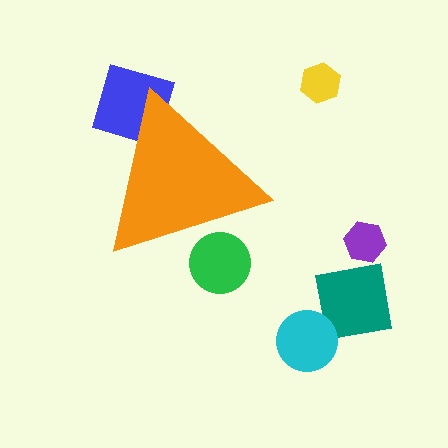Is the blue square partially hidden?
Yes, the blue square is partially hidden behind the orange triangle.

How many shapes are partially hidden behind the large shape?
2 shapes are partially hidden.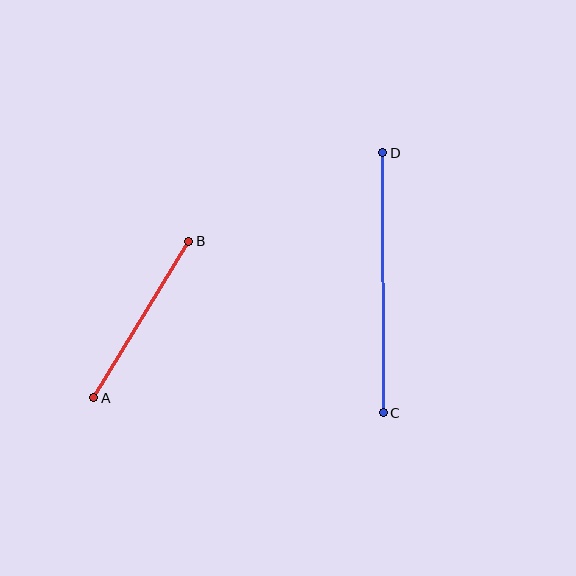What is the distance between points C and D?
The distance is approximately 260 pixels.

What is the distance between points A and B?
The distance is approximately 183 pixels.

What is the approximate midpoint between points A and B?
The midpoint is at approximately (141, 319) pixels.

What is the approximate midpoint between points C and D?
The midpoint is at approximately (383, 283) pixels.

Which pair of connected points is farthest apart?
Points C and D are farthest apart.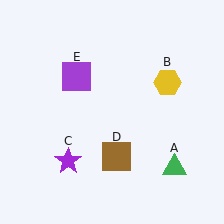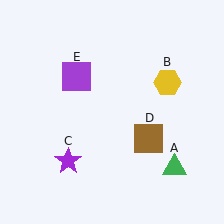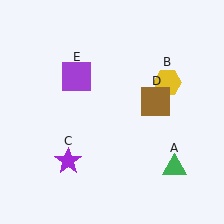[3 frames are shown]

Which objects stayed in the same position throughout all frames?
Green triangle (object A) and yellow hexagon (object B) and purple star (object C) and purple square (object E) remained stationary.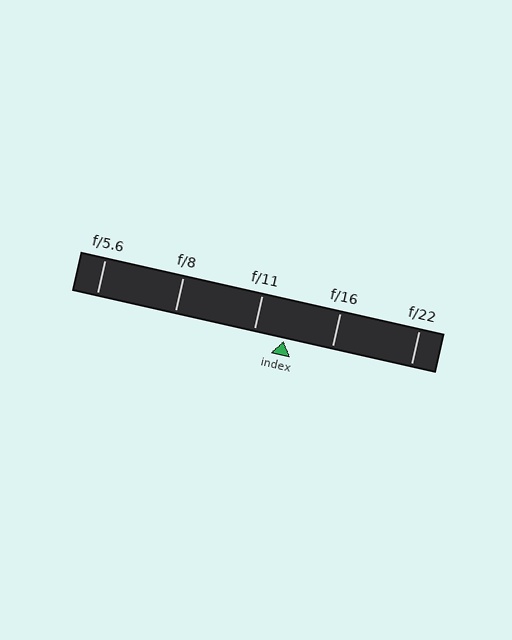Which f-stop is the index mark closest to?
The index mark is closest to f/11.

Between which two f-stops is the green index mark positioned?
The index mark is between f/11 and f/16.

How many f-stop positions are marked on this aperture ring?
There are 5 f-stop positions marked.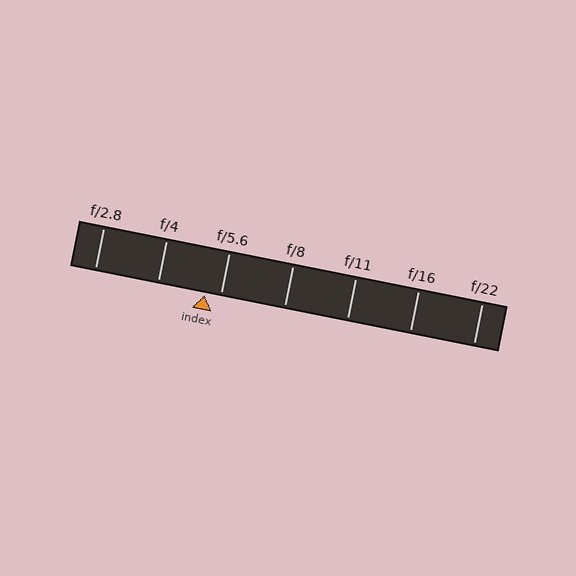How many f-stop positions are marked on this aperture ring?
There are 7 f-stop positions marked.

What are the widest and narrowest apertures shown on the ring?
The widest aperture shown is f/2.8 and the narrowest is f/22.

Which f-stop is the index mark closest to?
The index mark is closest to f/5.6.